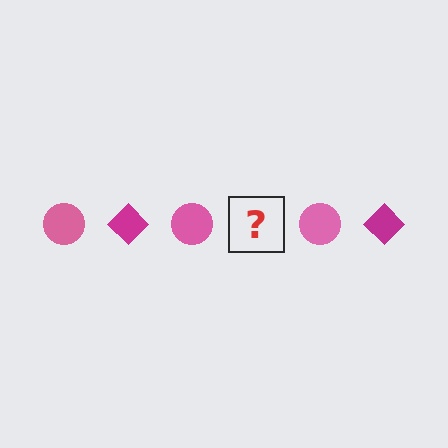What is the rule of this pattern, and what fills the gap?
The rule is that the pattern alternates between pink circle and magenta diamond. The gap should be filled with a magenta diamond.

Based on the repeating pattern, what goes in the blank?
The blank should be a magenta diamond.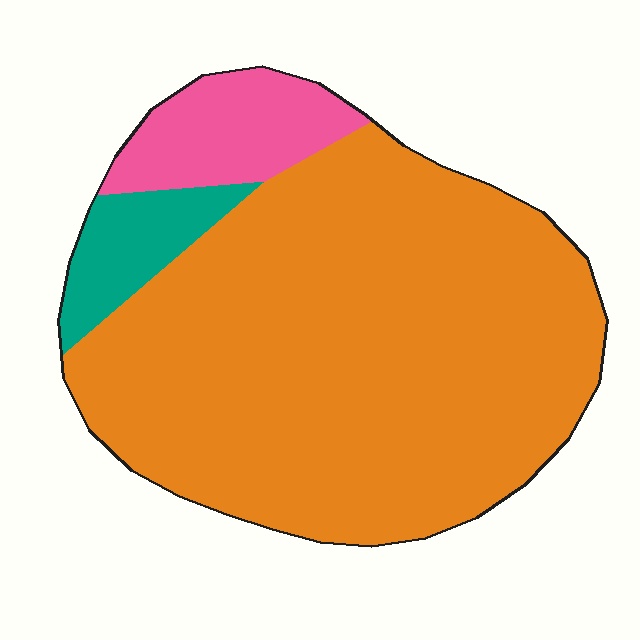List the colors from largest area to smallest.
From largest to smallest: orange, pink, teal.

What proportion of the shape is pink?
Pink covers 11% of the shape.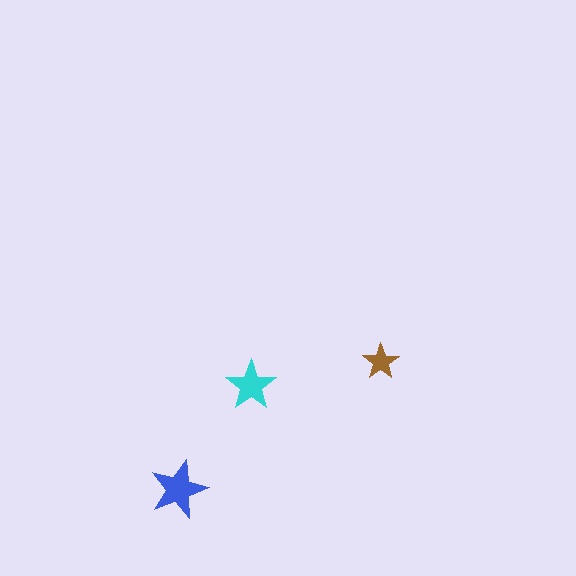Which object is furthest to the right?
The brown star is rightmost.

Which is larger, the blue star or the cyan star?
The blue one.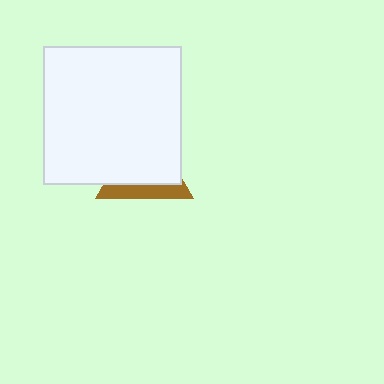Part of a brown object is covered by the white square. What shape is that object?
It is a triangle.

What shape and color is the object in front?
The object in front is a white square.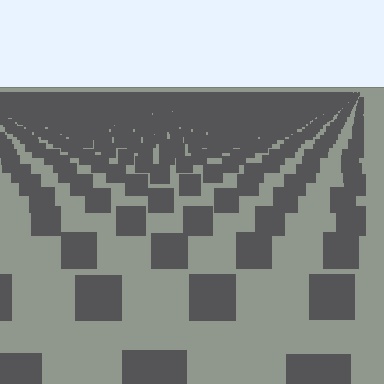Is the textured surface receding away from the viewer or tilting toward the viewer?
The surface is receding away from the viewer. Texture elements get smaller and denser toward the top.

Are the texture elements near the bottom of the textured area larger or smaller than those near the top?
Larger. Near the bottom, elements are closer to the viewer and appear at a bigger on-screen size.